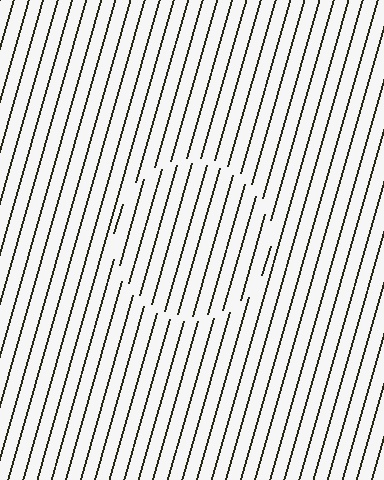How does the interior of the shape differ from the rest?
The interior of the shape contains the same grating, shifted by half a period — the contour is defined by the phase discontinuity where line-ends from the inner and outer gratings abut.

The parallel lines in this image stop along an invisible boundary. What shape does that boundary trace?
An illusory circle. The interior of the shape contains the same grating, shifted by half a period — the contour is defined by the phase discontinuity where line-ends from the inner and outer gratings abut.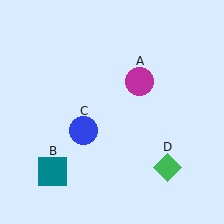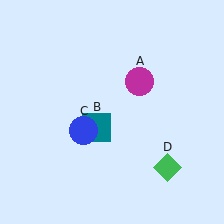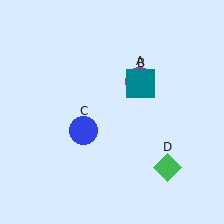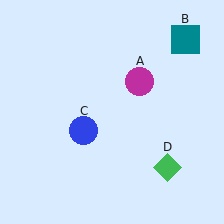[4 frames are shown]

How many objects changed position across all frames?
1 object changed position: teal square (object B).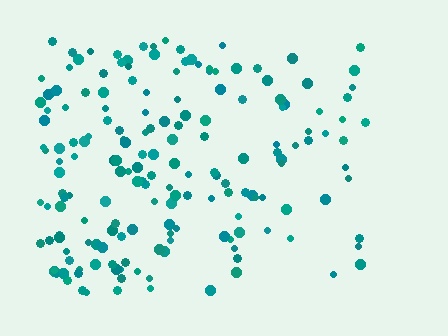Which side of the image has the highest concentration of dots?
The left.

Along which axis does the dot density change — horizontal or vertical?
Horizontal.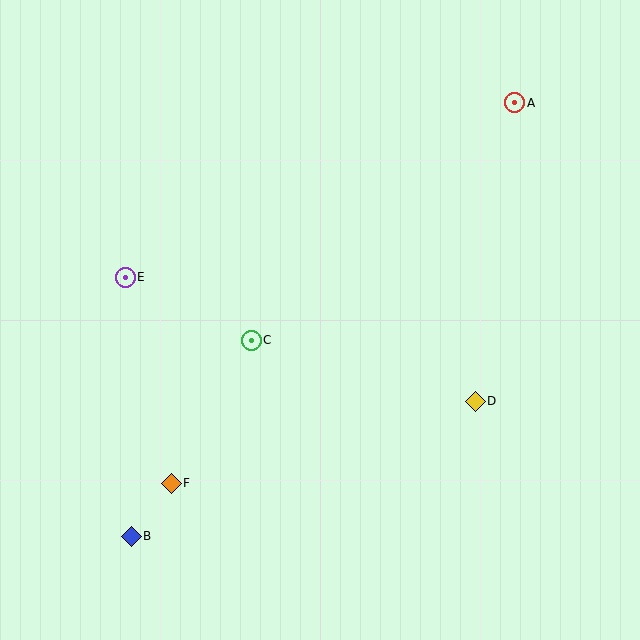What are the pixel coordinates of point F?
Point F is at (171, 483).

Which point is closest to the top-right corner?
Point A is closest to the top-right corner.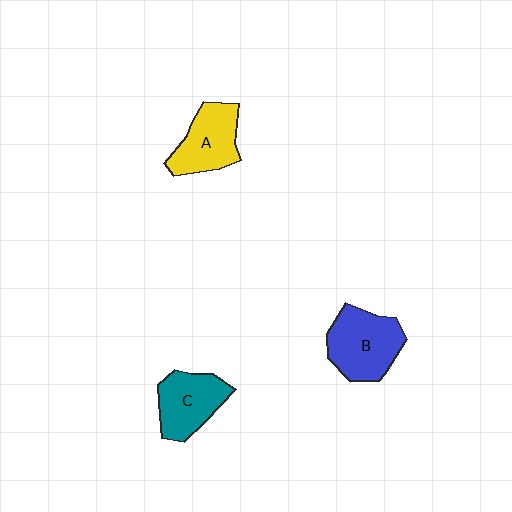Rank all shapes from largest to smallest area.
From largest to smallest: B (blue), C (teal), A (yellow).